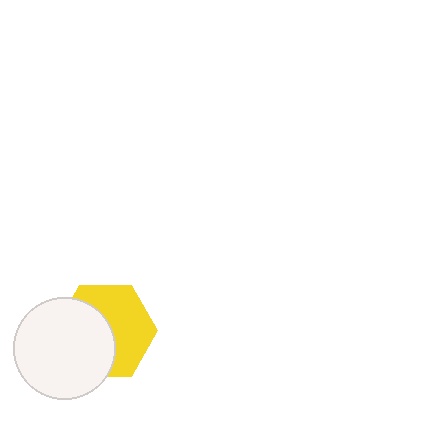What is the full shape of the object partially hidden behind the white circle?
The partially hidden object is a yellow hexagon.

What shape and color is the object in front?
The object in front is a white circle.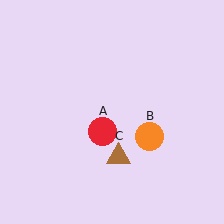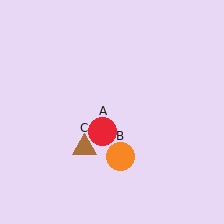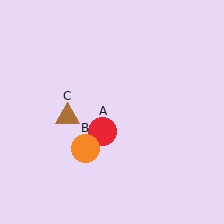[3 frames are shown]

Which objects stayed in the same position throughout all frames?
Red circle (object A) remained stationary.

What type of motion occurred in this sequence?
The orange circle (object B), brown triangle (object C) rotated clockwise around the center of the scene.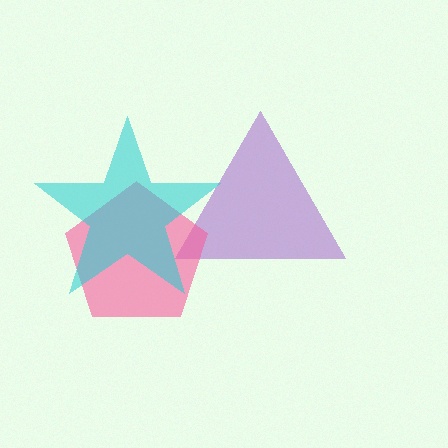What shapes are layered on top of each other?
The layered shapes are: a purple triangle, a pink pentagon, a cyan star.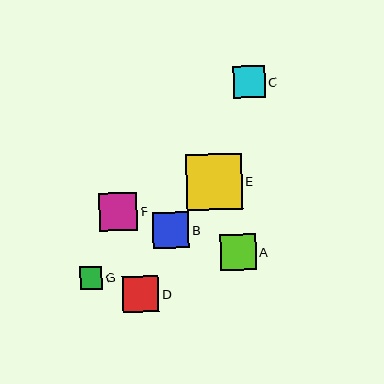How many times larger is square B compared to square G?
Square B is approximately 1.6 times the size of square G.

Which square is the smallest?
Square G is the smallest with a size of approximately 23 pixels.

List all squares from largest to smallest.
From largest to smallest: E, F, A, D, B, C, G.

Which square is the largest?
Square E is the largest with a size of approximately 56 pixels.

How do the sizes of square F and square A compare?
Square F and square A are approximately the same size.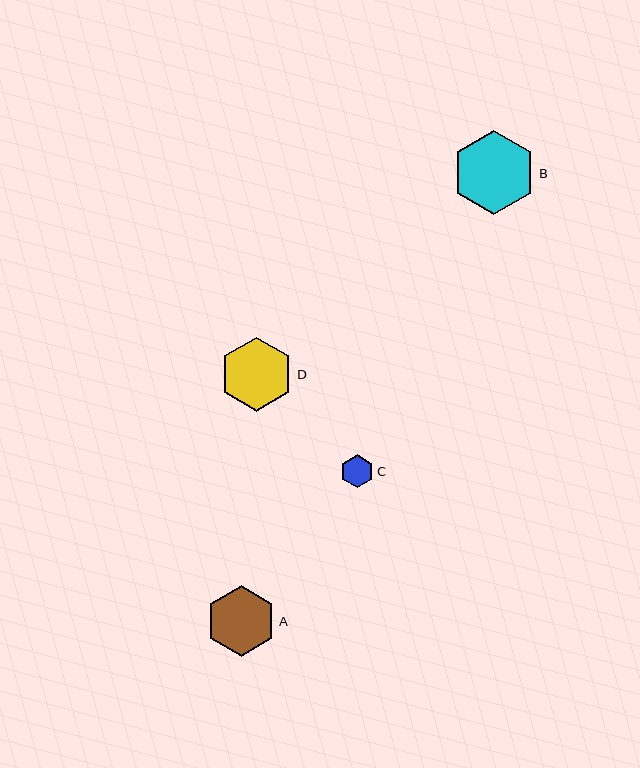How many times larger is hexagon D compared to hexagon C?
Hexagon D is approximately 2.2 times the size of hexagon C.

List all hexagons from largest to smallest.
From largest to smallest: B, D, A, C.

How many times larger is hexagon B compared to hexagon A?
Hexagon B is approximately 1.2 times the size of hexagon A.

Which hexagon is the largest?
Hexagon B is the largest with a size of approximately 84 pixels.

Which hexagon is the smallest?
Hexagon C is the smallest with a size of approximately 33 pixels.